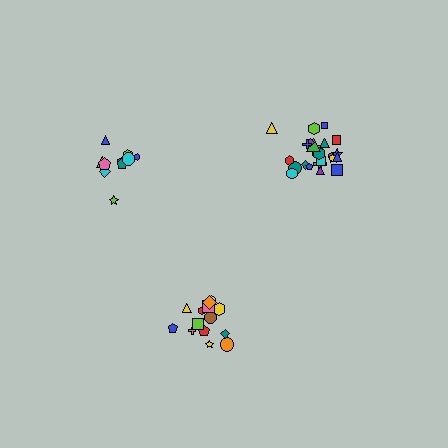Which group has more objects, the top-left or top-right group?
The top-right group.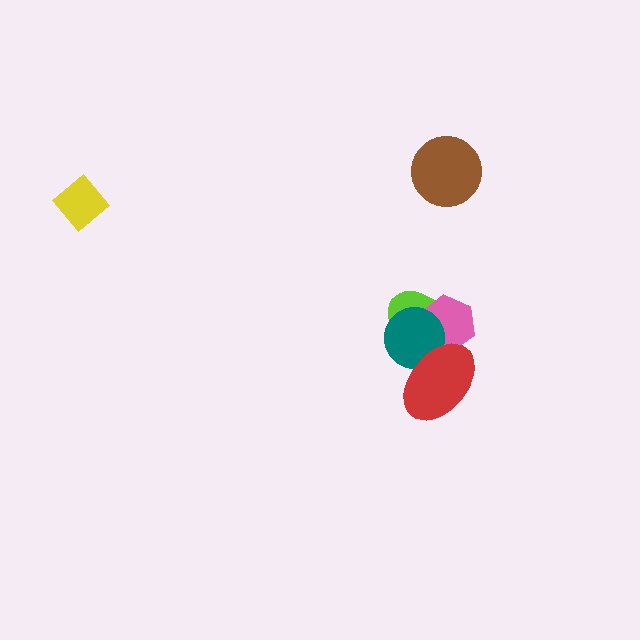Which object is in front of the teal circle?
The red ellipse is in front of the teal circle.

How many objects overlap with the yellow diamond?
0 objects overlap with the yellow diamond.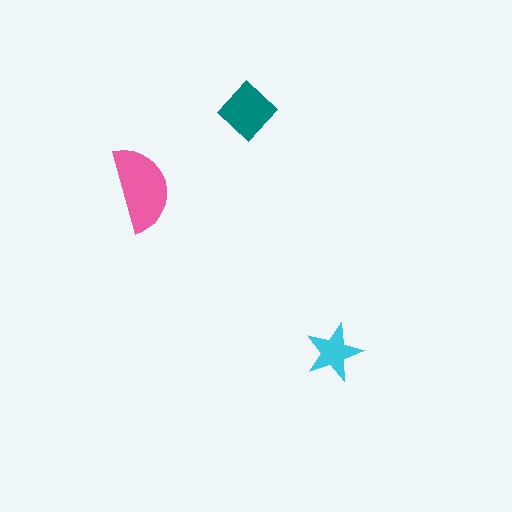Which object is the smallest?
The cyan star.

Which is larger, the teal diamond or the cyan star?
The teal diamond.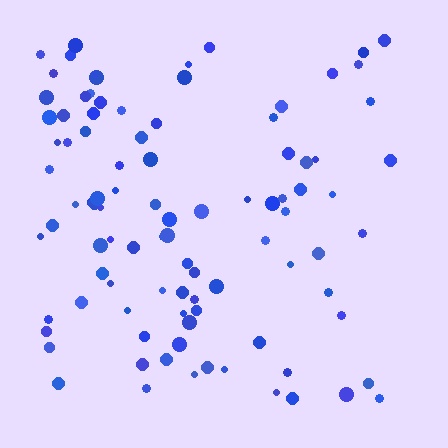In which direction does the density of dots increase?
From right to left, with the left side densest.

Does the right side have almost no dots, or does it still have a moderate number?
Still a moderate number, just noticeably fewer than the left.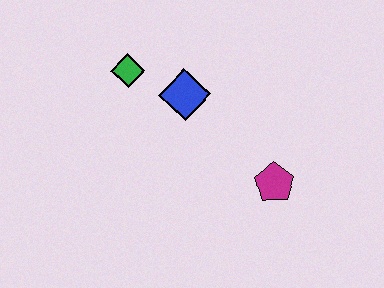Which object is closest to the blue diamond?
The green diamond is closest to the blue diamond.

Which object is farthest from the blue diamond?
The magenta pentagon is farthest from the blue diamond.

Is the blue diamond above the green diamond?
No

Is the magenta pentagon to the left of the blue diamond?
No